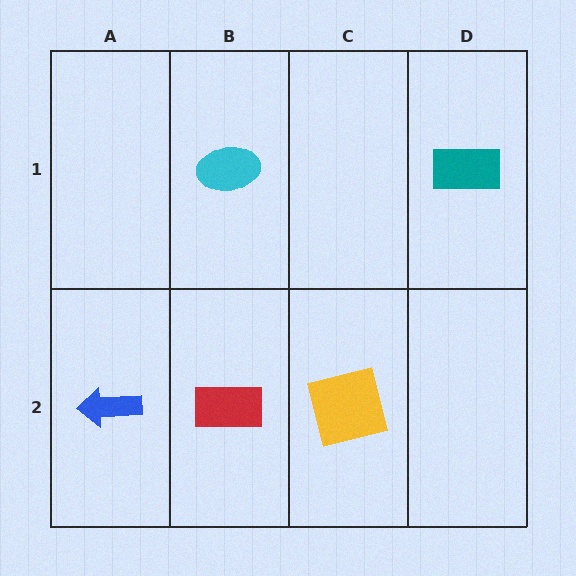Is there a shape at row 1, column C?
No, that cell is empty.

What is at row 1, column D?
A teal rectangle.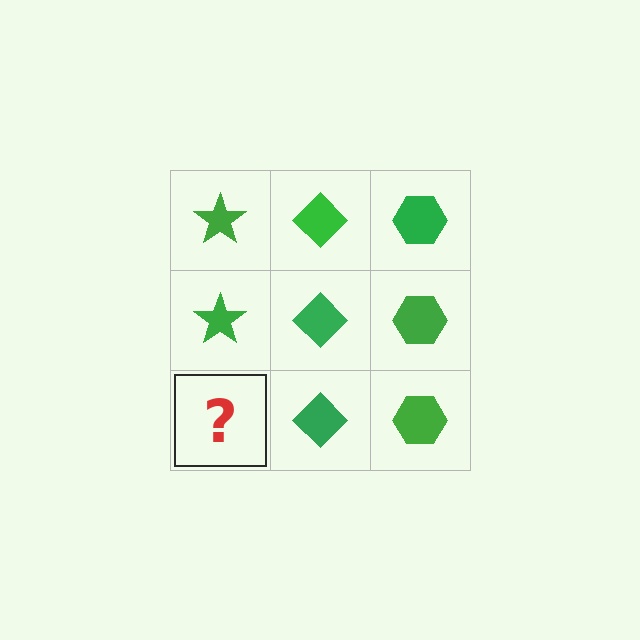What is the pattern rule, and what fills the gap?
The rule is that each column has a consistent shape. The gap should be filled with a green star.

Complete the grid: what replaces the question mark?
The question mark should be replaced with a green star.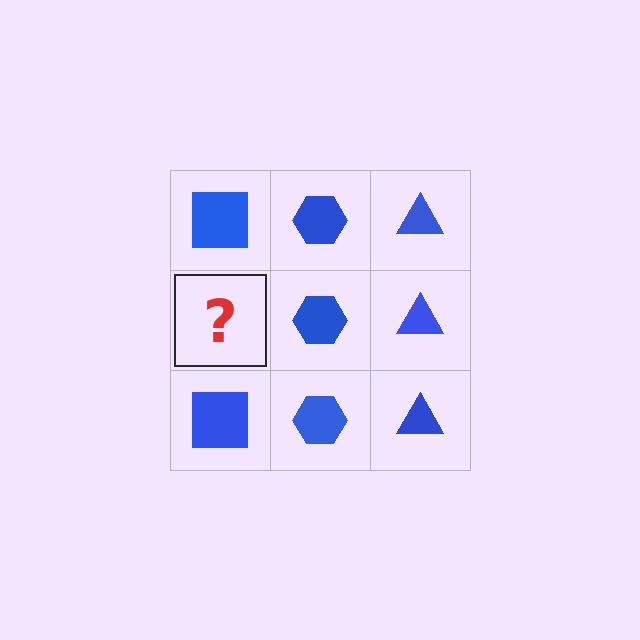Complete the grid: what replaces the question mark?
The question mark should be replaced with a blue square.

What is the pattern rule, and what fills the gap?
The rule is that each column has a consistent shape. The gap should be filled with a blue square.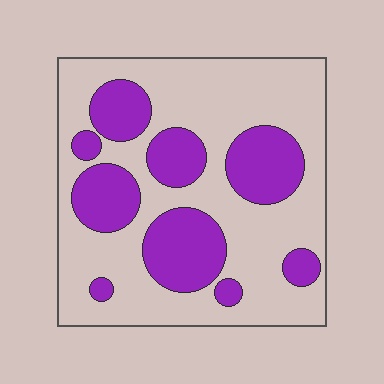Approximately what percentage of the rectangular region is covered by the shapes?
Approximately 35%.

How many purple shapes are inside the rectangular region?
9.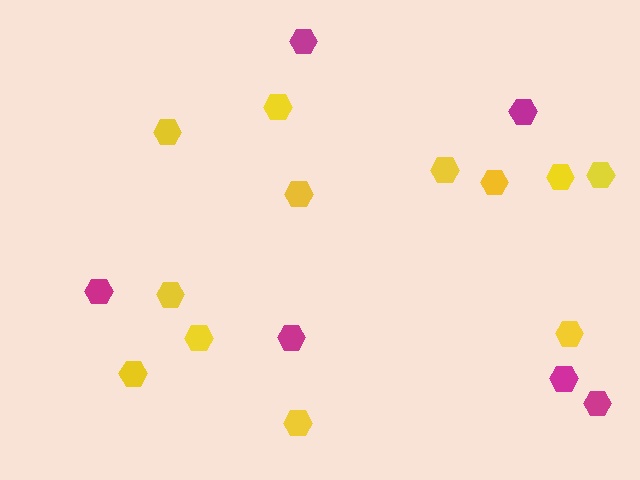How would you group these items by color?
There are 2 groups: one group of magenta hexagons (6) and one group of yellow hexagons (12).